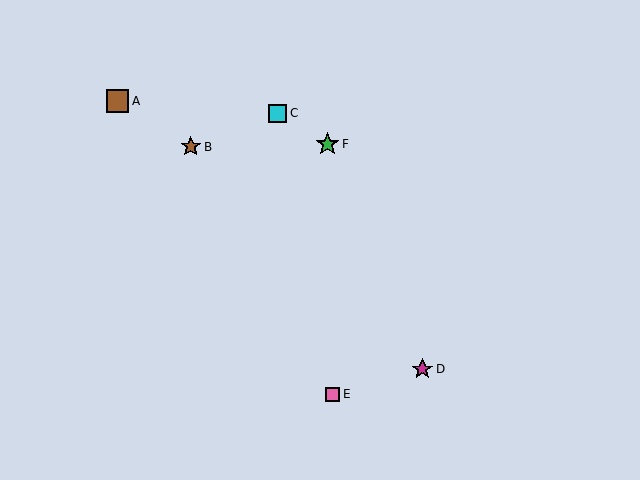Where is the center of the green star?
The center of the green star is at (328, 144).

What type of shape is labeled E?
Shape E is a pink square.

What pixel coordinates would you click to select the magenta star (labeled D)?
Click at (422, 369) to select the magenta star D.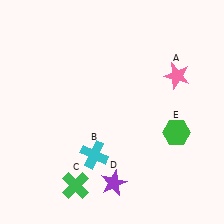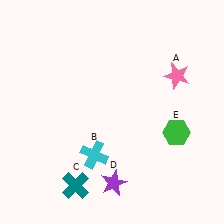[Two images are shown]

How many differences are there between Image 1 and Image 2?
There is 1 difference between the two images.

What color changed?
The cross (C) changed from green in Image 1 to teal in Image 2.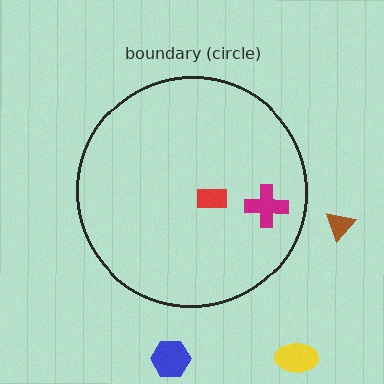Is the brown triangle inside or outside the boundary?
Outside.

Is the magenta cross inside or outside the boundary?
Inside.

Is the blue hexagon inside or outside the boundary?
Outside.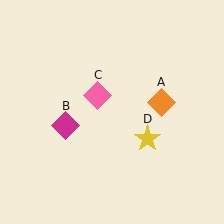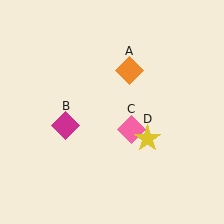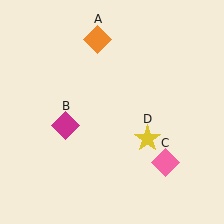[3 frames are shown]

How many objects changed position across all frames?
2 objects changed position: orange diamond (object A), pink diamond (object C).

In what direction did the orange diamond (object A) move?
The orange diamond (object A) moved up and to the left.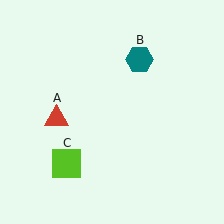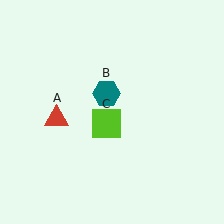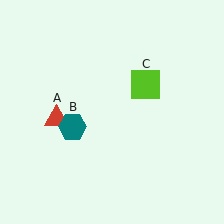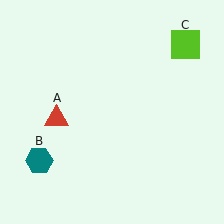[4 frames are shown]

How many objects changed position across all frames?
2 objects changed position: teal hexagon (object B), lime square (object C).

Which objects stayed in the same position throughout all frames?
Red triangle (object A) remained stationary.